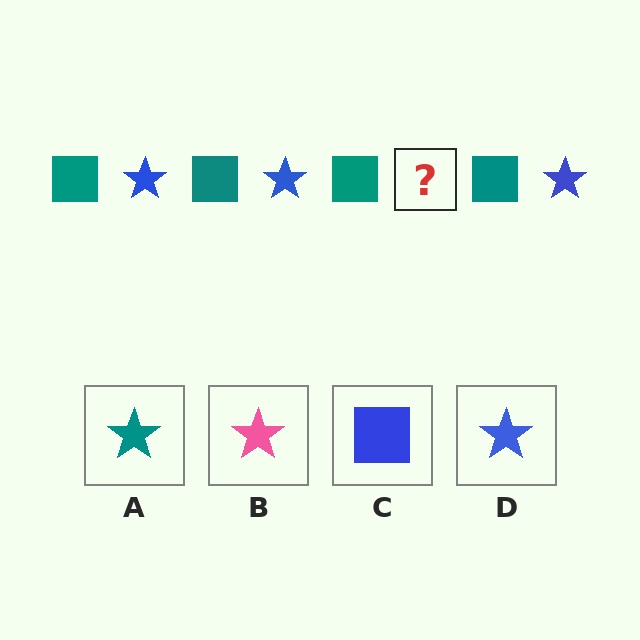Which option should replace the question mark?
Option D.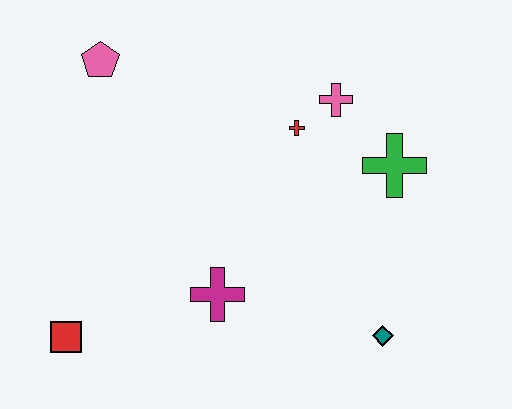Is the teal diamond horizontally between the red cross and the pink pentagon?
No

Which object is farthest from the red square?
The green cross is farthest from the red square.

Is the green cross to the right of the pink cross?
Yes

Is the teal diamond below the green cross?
Yes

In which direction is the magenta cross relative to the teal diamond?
The magenta cross is to the left of the teal diamond.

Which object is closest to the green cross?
The pink cross is closest to the green cross.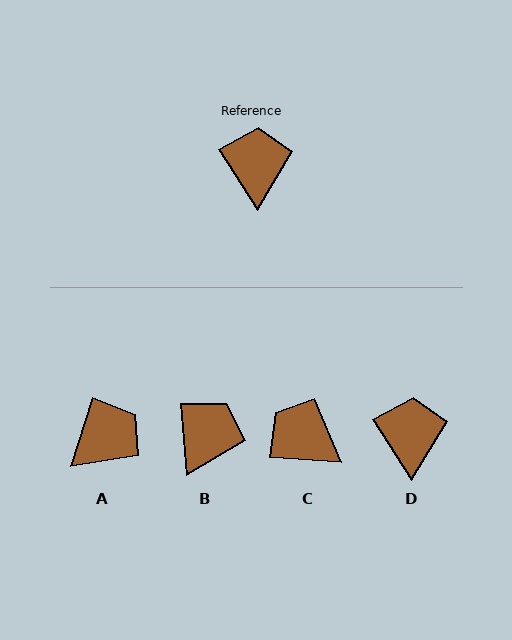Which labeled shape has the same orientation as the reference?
D.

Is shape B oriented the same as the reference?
No, it is off by about 28 degrees.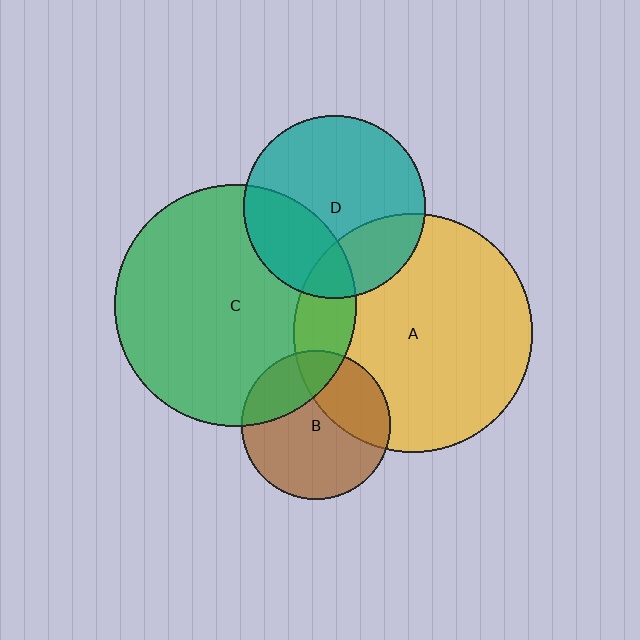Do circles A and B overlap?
Yes.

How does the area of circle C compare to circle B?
Approximately 2.6 times.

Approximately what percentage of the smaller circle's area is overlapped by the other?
Approximately 30%.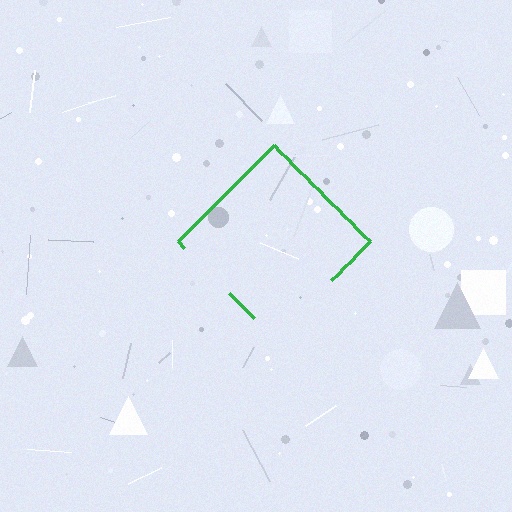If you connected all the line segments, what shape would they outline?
They would outline a diamond.